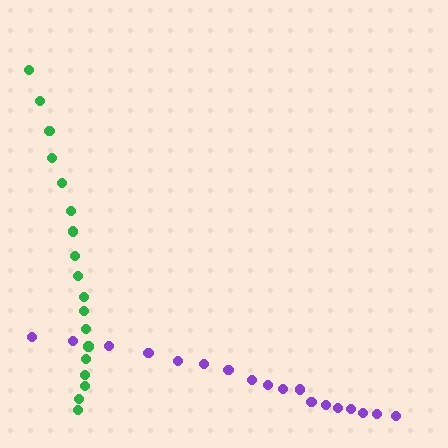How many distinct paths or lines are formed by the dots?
There are 2 distinct paths.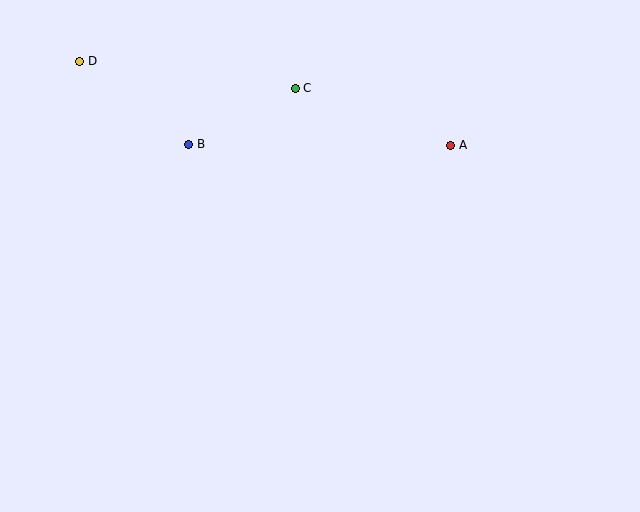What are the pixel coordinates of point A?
Point A is at (451, 145).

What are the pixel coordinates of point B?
Point B is at (189, 144).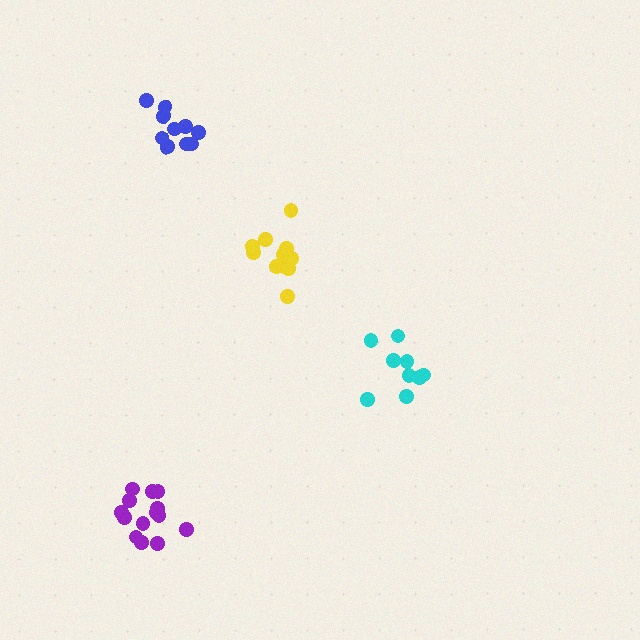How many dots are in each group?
Group 1: 11 dots, Group 2: 9 dots, Group 3: 10 dots, Group 4: 14 dots (44 total).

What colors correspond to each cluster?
The clusters are colored: yellow, cyan, blue, purple.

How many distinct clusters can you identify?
There are 4 distinct clusters.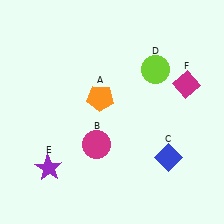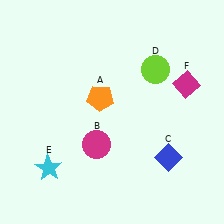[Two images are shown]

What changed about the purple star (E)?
In Image 1, E is purple. In Image 2, it changed to cyan.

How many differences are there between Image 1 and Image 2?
There is 1 difference between the two images.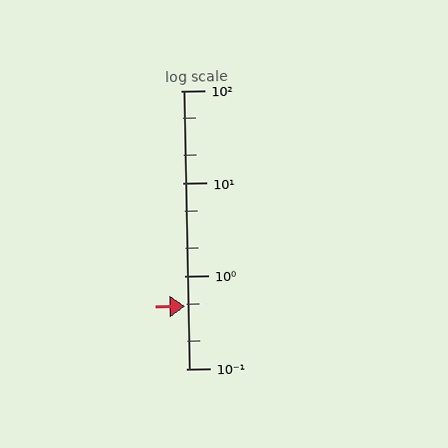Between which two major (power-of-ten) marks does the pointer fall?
The pointer is between 0.1 and 1.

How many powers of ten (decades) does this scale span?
The scale spans 3 decades, from 0.1 to 100.